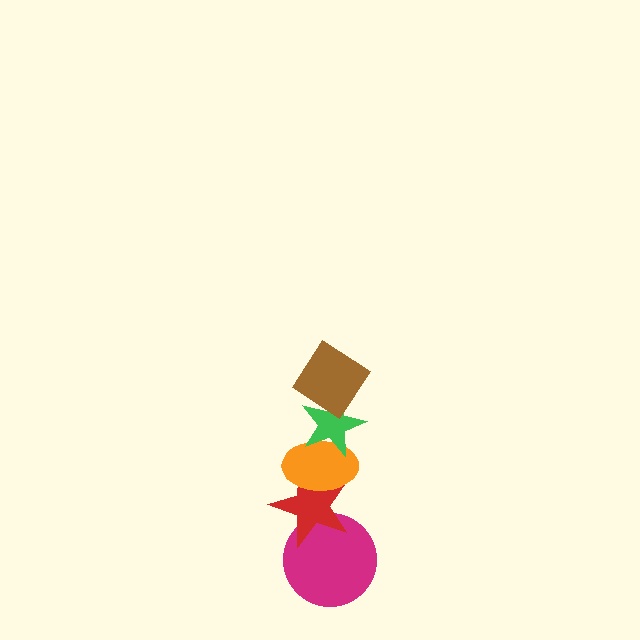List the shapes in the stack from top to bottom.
From top to bottom: the brown diamond, the green star, the orange ellipse, the red star, the magenta circle.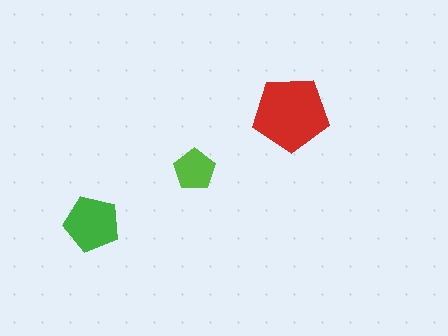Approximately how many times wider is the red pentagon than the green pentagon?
About 1.5 times wider.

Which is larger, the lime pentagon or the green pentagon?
The green one.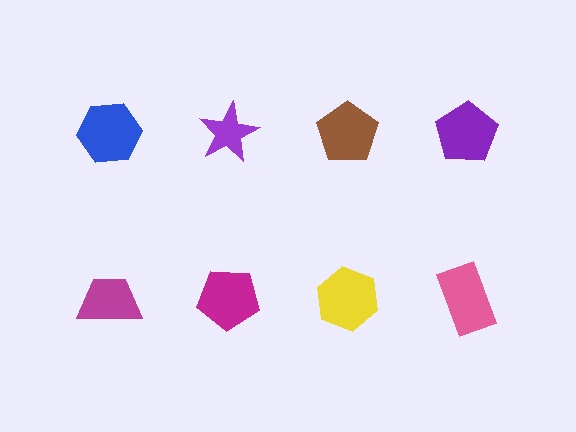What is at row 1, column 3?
A brown pentagon.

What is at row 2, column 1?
A magenta trapezoid.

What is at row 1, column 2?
A purple star.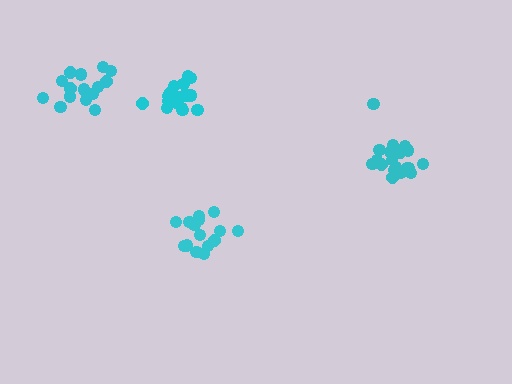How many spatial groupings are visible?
There are 4 spatial groupings.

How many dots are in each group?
Group 1: 19 dots, Group 2: 16 dots, Group 3: 19 dots, Group 4: 15 dots (69 total).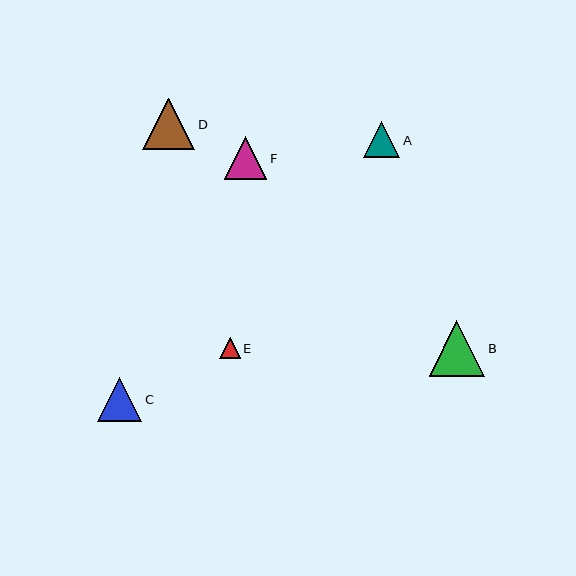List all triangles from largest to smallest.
From largest to smallest: B, D, C, F, A, E.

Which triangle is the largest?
Triangle B is the largest with a size of approximately 56 pixels.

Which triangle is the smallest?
Triangle E is the smallest with a size of approximately 20 pixels.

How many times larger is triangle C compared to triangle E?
Triangle C is approximately 2.1 times the size of triangle E.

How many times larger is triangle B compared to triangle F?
Triangle B is approximately 1.3 times the size of triangle F.